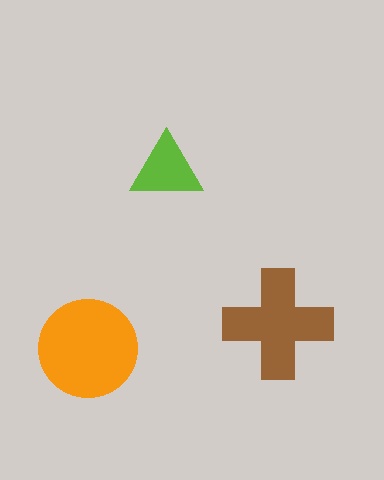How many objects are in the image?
There are 3 objects in the image.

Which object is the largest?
The orange circle.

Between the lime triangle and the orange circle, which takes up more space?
The orange circle.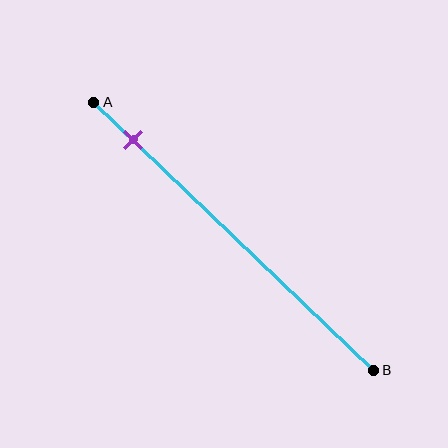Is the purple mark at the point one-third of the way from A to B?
No, the mark is at about 15% from A, not at the 33% one-third point.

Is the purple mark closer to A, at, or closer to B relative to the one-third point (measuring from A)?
The purple mark is closer to point A than the one-third point of segment AB.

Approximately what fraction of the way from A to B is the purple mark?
The purple mark is approximately 15% of the way from A to B.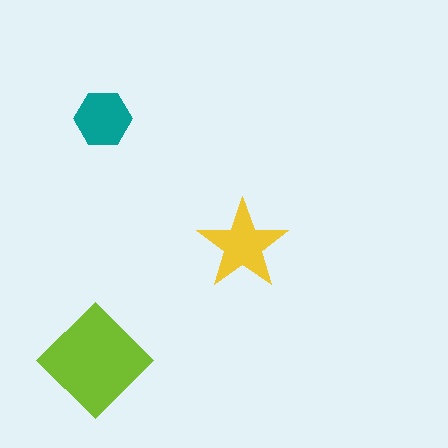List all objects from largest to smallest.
The lime diamond, the yellow star, the teal hexagon.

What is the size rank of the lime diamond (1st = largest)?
1st.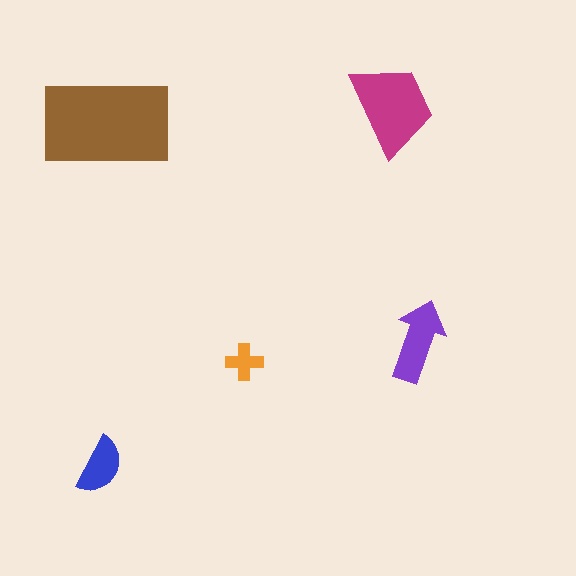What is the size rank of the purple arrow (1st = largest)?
3rd.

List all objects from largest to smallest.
The brown rectangle, the magenta trapezoid, the purple arrow, the blue semicircle, the orange cross.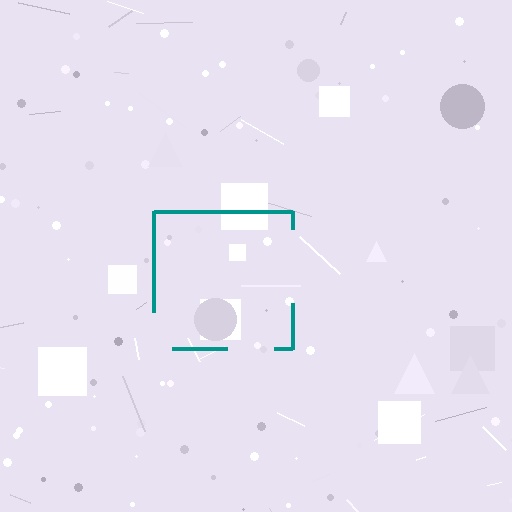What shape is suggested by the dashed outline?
The dashed outline suggests a square.